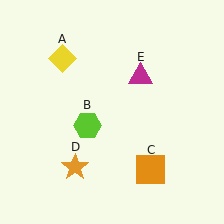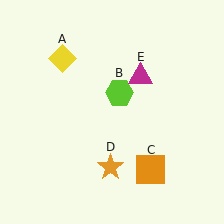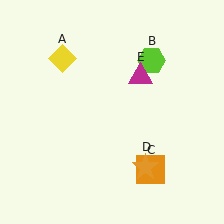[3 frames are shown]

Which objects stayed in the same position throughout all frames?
Yellow diamond (object A) and orange square (object C) and magenta triangle (object E) remained stationary.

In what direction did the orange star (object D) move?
The orange star (object D) moved right.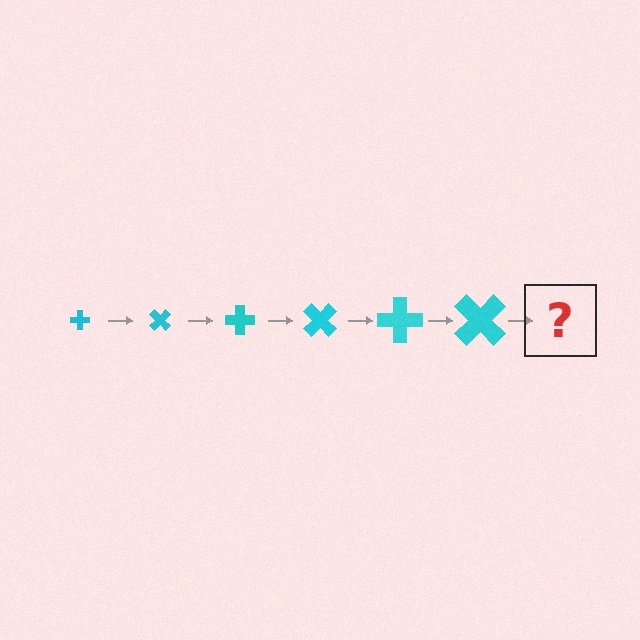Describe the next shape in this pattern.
It should be a cross, larger than the previous one and rotated 270 degrees from the start.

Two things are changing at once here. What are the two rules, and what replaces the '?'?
The two rules are that the cross grows larger each step and it rotates 45 degrees each step. The '?' should be a cross, larger than the previous one and rotated 270 degrees from the start.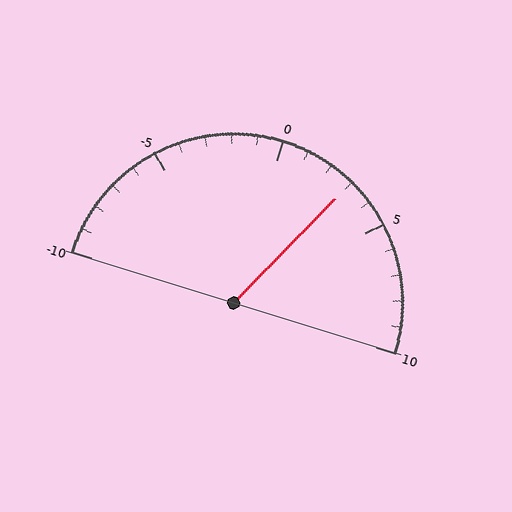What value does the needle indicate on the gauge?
The needle indicates approximately 3.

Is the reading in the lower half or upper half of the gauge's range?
The reading is in the upper half of the range (-10 to 10).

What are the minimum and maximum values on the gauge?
The gauge ranges from -10 to 10.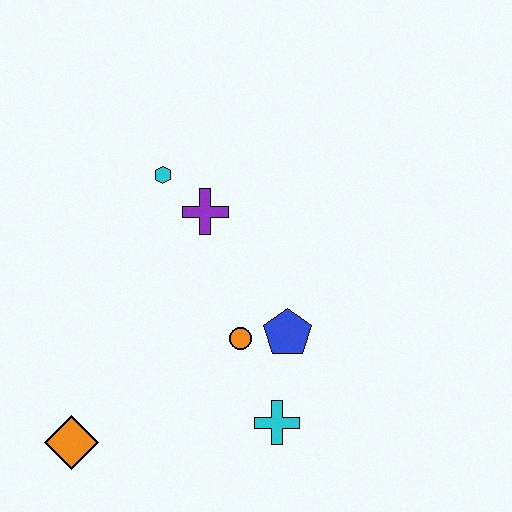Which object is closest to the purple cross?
The cyan hexagon is closest to the purple cross.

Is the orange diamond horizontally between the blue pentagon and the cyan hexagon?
No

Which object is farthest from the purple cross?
The orange diamond is farthest from the purple cross.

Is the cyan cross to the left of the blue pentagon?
Yes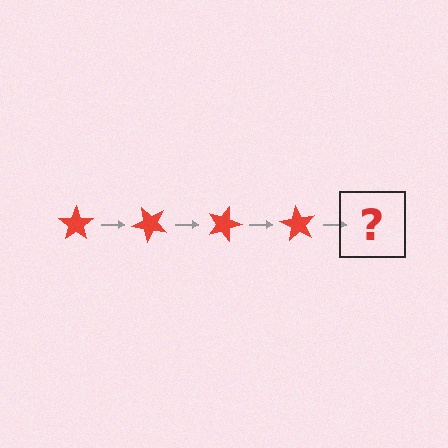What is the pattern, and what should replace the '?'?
The pattern is that the star rotates 45 degrees each step. The '?' should be a red star rotated 180 degrees.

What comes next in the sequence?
The next element should be a red star rotated 180 degrees.